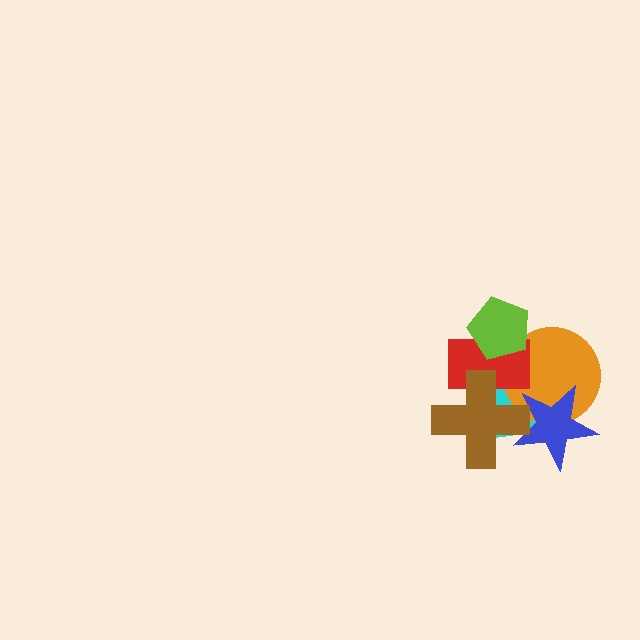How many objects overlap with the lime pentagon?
3 objects overlap with the lime pentagon.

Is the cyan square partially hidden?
Yes, it is partially covered by another shape.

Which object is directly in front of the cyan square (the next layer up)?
The orange circle is directly in front of the cyan square.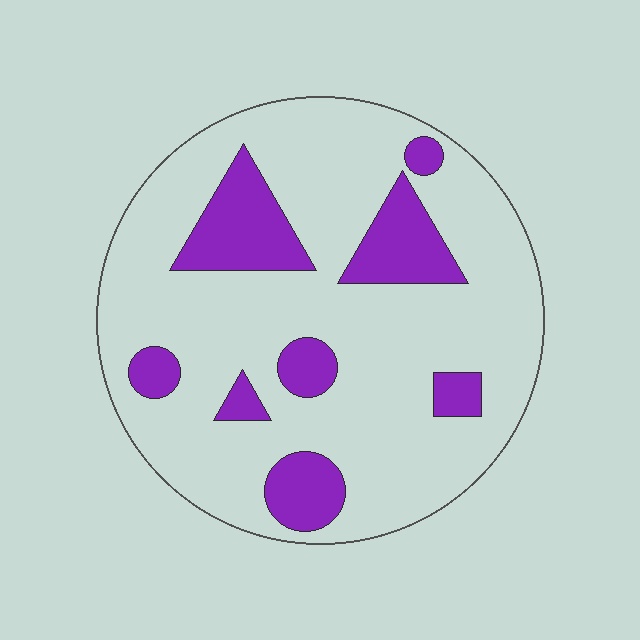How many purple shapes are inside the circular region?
8.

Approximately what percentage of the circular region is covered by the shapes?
Approximately 20%.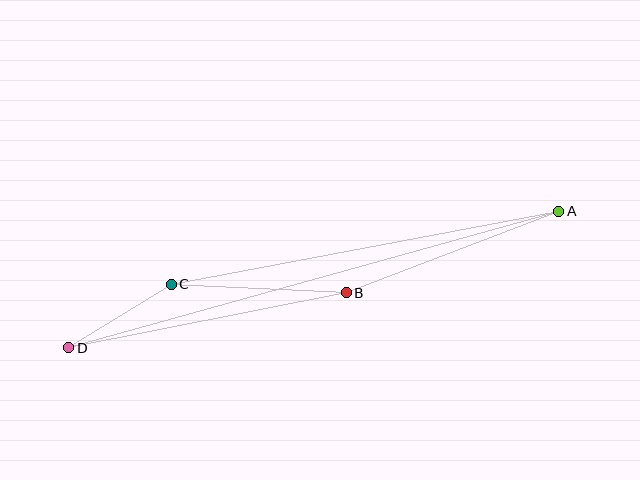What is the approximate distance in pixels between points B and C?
The distance between B and C is approximately 175 pixels.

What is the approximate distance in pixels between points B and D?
The distance between B and D is approximately 283 pixels.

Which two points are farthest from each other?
Points A and D are farthest from each other.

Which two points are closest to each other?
Points C and D are closest to each other.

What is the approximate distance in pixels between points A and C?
The distance between A and C is approximately 394 pixels.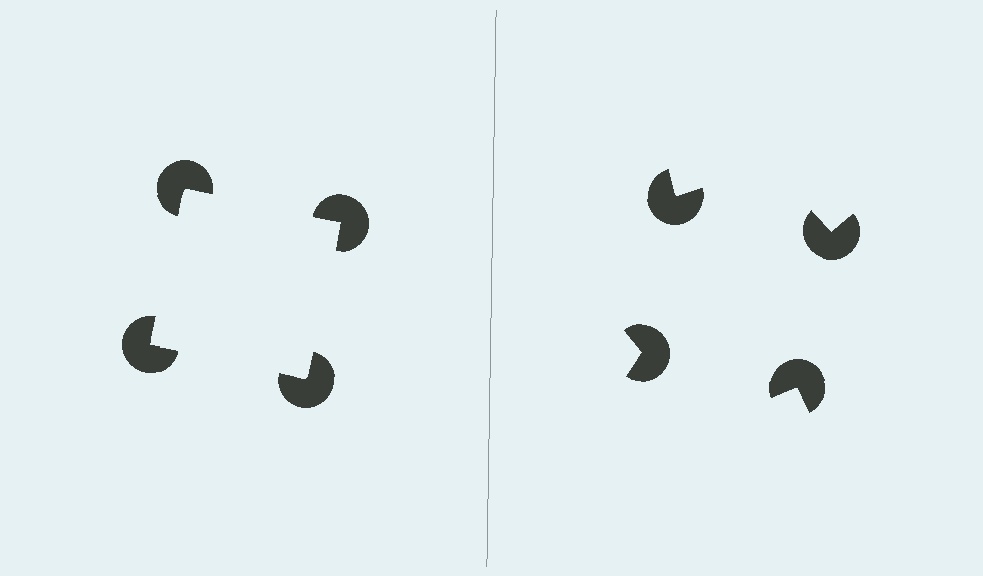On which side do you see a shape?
An illusory square appears on the left side. On the right side the wedge cuts are rotated, so no coherent shape forms.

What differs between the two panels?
The pac-man discs are positioned identically on both sides; only the wedge orientations differ. On the left they align to a square; on the right they are misaligned.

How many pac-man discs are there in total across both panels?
8 — 4 on each side.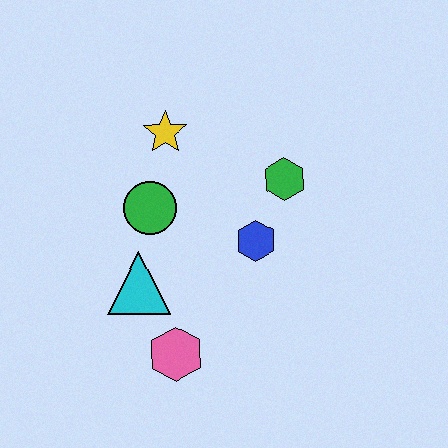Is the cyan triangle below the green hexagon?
Yes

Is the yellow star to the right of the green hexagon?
No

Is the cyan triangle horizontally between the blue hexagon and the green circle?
No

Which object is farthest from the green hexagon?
The pink hexagon is farthest from the green hexagon.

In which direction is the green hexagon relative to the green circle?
The green hexagon is to the right of the green circle.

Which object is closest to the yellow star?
The green circle is closest to the yellow star.